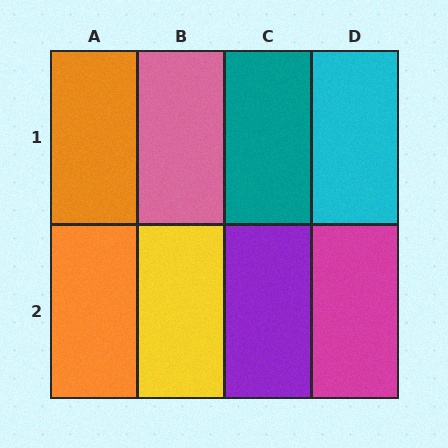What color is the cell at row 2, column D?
Magenta.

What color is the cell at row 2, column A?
Orange.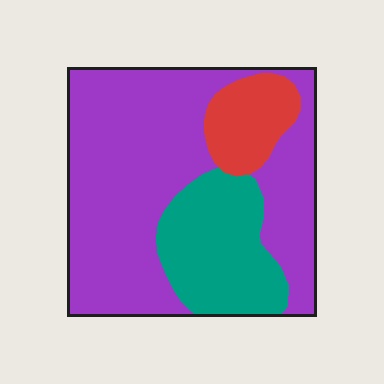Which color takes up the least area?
Red, at roughly 10%.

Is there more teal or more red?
Teal.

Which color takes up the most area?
Purple, at roughly 65%.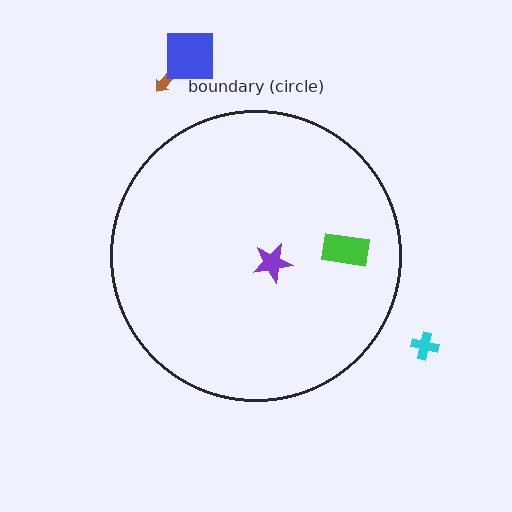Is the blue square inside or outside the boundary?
Outside.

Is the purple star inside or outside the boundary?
Inside.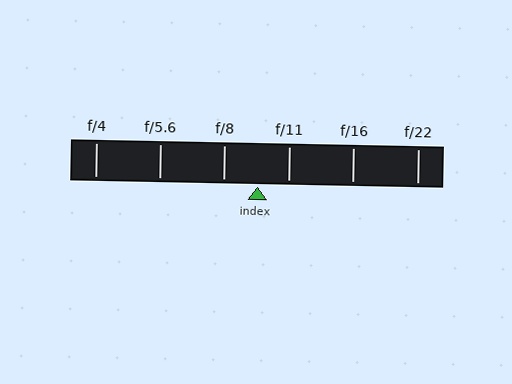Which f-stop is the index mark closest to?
The index mark is closest to f/11.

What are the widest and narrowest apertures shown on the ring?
The widest aperture shown is f/4 and the narrowest is f/22.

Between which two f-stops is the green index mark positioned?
The index mark is between f/8 and f/11.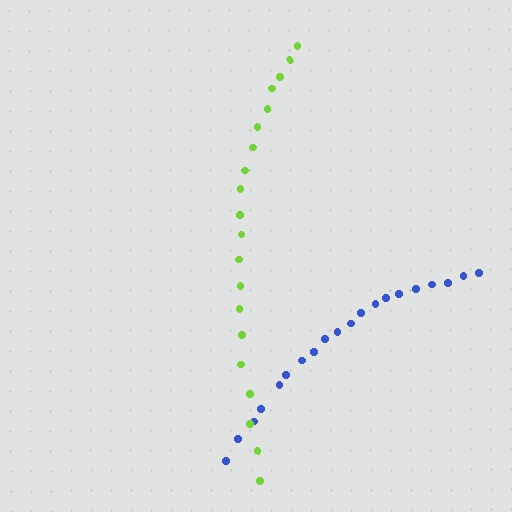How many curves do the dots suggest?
There are 2 distinct paths.